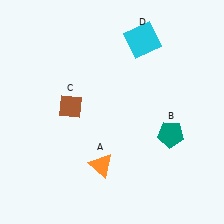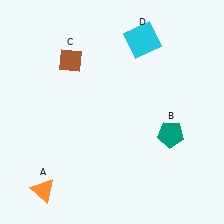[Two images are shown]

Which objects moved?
The objects that moved are: the orange triangle (A), the brown diamond (C).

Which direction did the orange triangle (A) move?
The orange triangle (A) moved left.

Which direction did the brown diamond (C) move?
The brown diamond (C) moved up.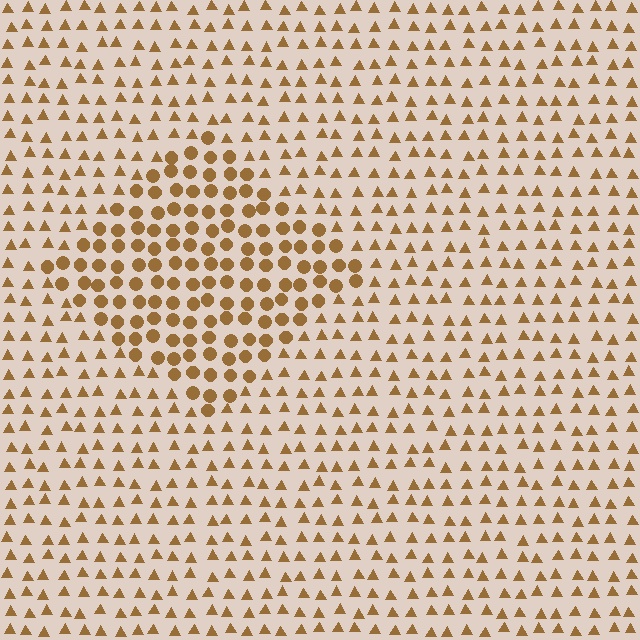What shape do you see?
I see a diamond.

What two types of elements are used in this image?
The image uses circles inside the diamond region and triangles outside it.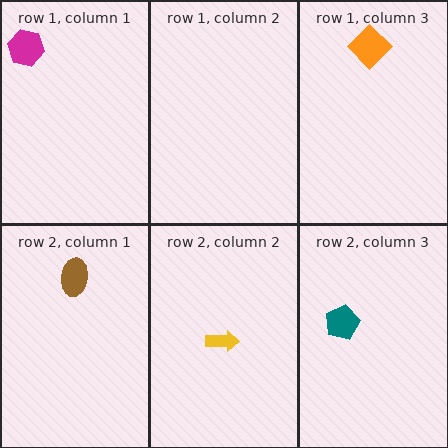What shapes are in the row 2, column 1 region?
The brown ellipse.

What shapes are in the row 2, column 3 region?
The teal pentagon.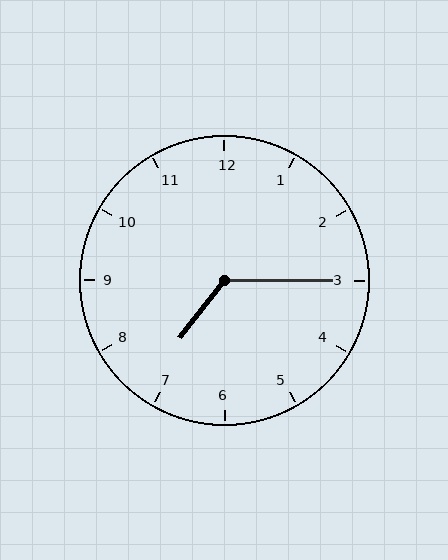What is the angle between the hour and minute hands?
Approximately 128 degrees.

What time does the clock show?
7:15.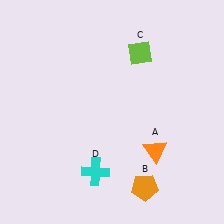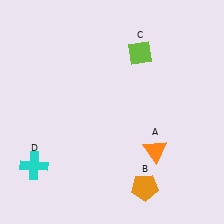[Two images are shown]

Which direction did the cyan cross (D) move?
The cyan cross (D) moved left.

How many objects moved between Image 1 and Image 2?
1 object moved between the two images.